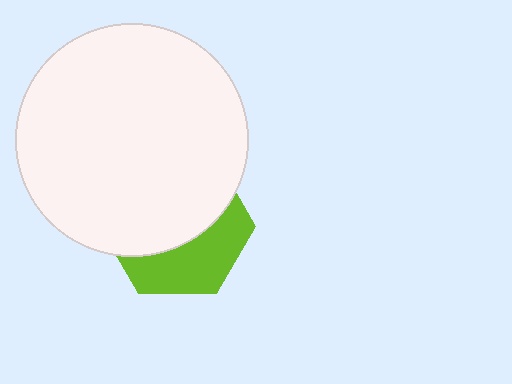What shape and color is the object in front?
The object in front is a white circle.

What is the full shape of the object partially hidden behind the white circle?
The partially hidden object is a lime hexagon.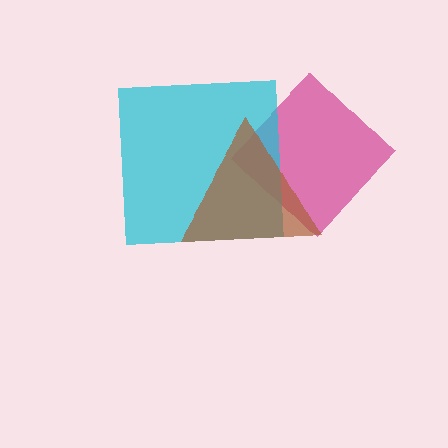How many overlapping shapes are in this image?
There are 3 overlapping shapes in the image.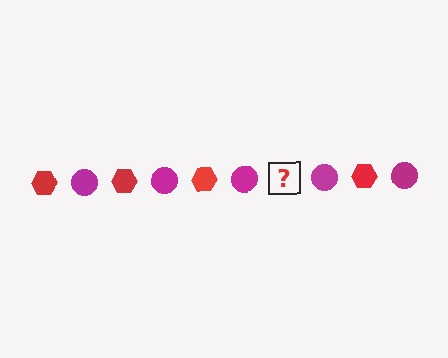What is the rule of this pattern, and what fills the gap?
The rule is that the pattern alternates between red hexagon and magenta circle. The gap should be filled with a red hexagon.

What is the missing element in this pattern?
The missing element is a red hexagon.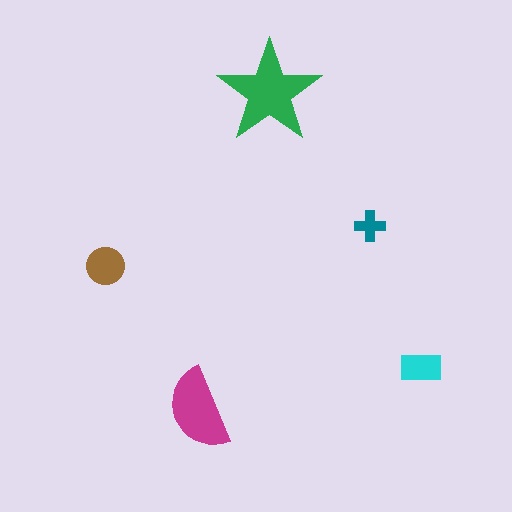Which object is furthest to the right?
The cyan rectangle is rightmost.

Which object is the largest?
The green star.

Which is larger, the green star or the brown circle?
The green star.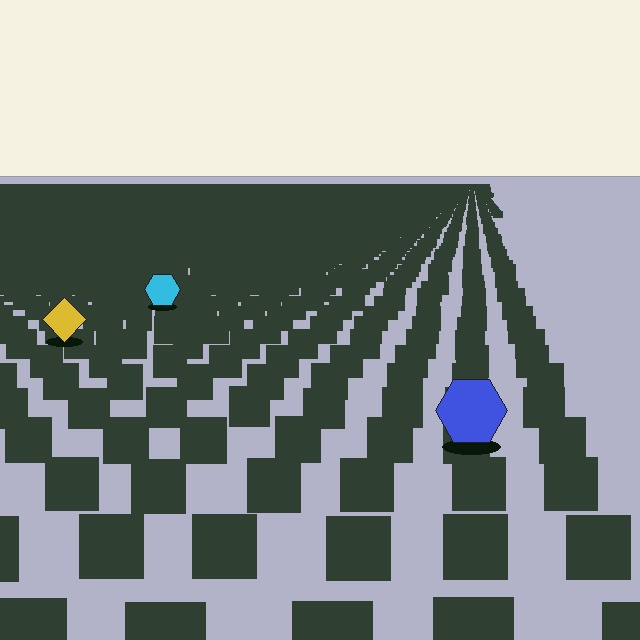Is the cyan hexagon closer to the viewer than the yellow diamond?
No. The yellow diamond is closer — you can tell from the texture gradient: the ground texture is coarser near it.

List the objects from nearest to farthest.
From nearest to farthest: the blue hexagon, the yellow diamond, the cyan hexagon.